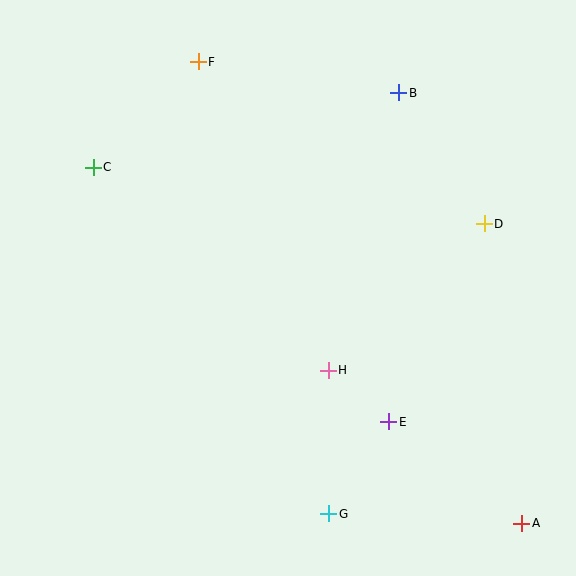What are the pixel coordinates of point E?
Point E is at (389, 422).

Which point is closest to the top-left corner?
Point C is closest to the top-left corner.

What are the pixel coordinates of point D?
Point D is at (484, 224).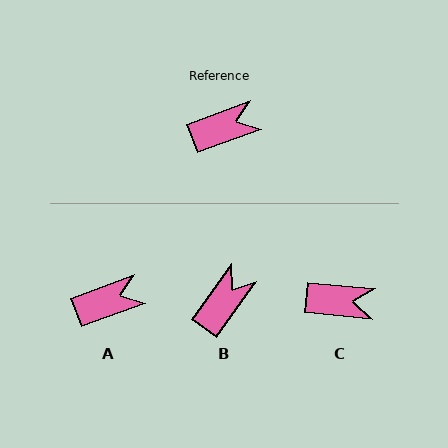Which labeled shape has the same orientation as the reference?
A.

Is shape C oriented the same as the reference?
No, it is off by about 26 degrees.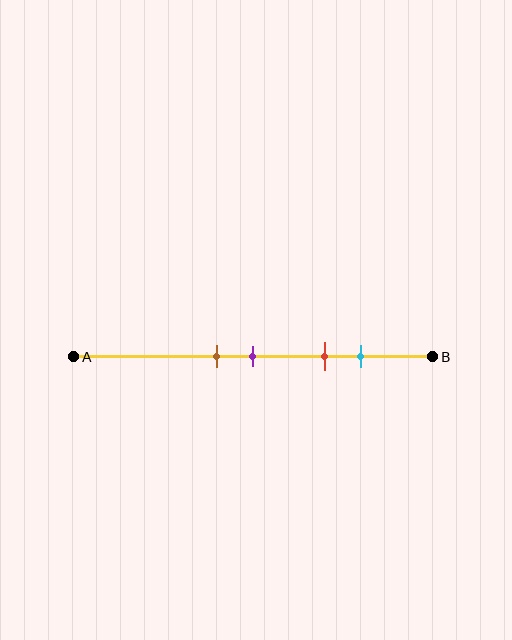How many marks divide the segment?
There are 4 marks dividing the segment.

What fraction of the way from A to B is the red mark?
The red mark is approximately 70% (0.7) of the way from A to B.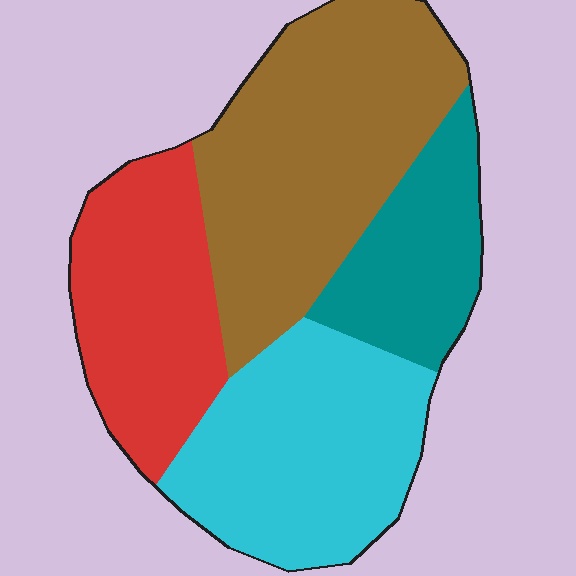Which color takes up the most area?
Brown, at roughly 35%.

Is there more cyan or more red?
Cyan.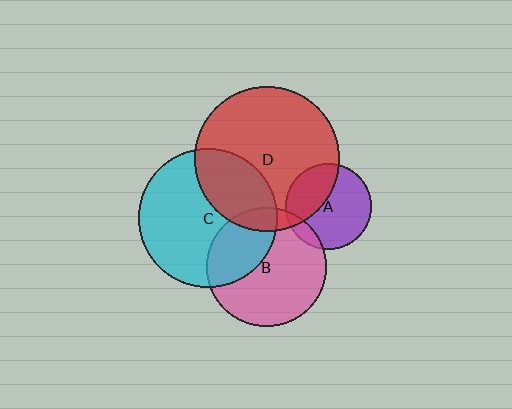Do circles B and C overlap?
Yes.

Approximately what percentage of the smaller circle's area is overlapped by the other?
Approximately 35%.